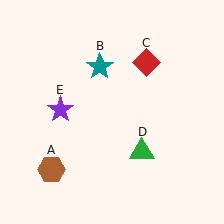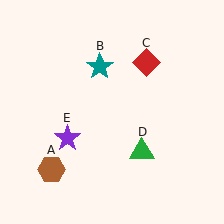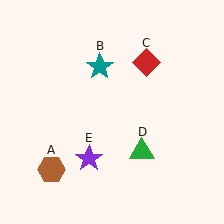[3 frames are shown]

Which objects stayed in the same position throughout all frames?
Brown hexagon (object A) and teal star (object B) and red diamond (object C) and green triangle (object D) remained stationary.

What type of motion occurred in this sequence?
The purple star (object E) rotated counterclockwise around the center of the scene.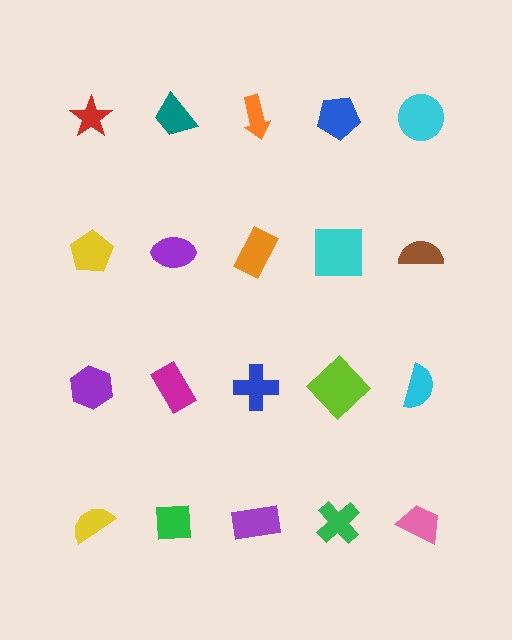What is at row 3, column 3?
A blue cross.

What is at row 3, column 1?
A purple hexagon.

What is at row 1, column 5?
A cyan circle.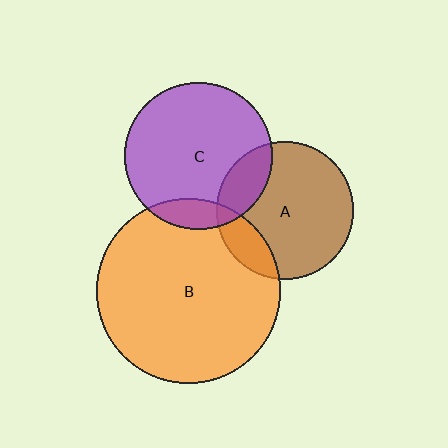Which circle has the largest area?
Circle B (orange).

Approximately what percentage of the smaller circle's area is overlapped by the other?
Approximately 20%.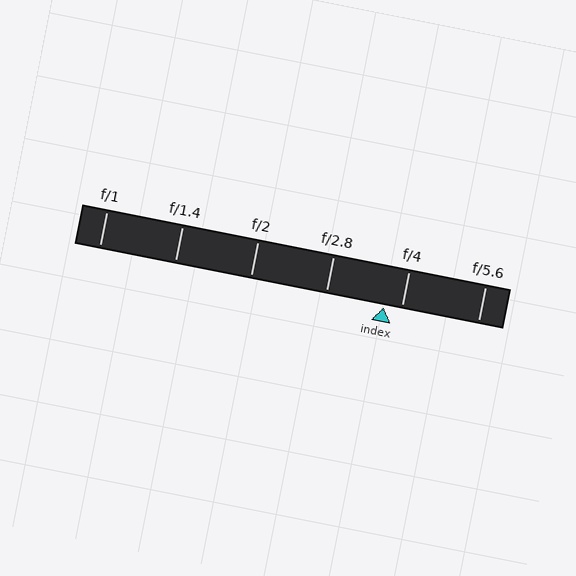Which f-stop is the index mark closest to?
The index mark is closest to f/4.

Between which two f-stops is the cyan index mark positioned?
The index mark is between f/2.8 and f/4.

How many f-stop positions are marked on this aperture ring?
There are 6 f-stop positions marked.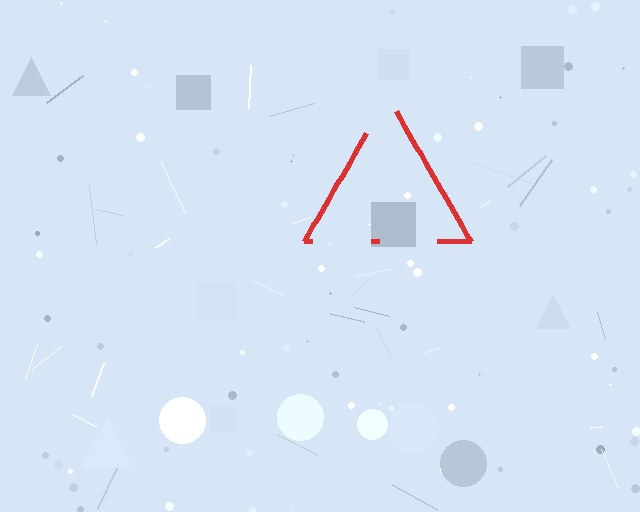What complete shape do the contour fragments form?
The contour fragments form a triangle.